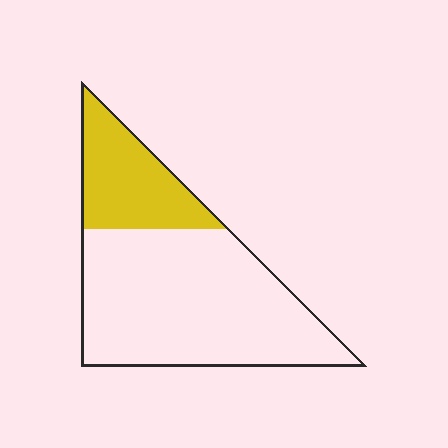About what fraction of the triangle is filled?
About one quarter (1/4).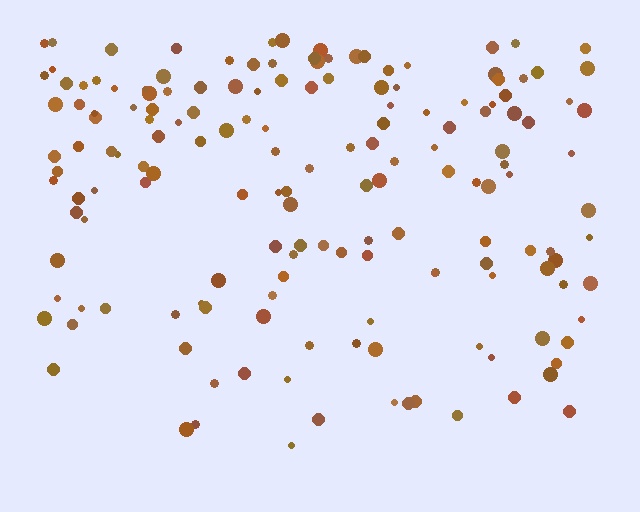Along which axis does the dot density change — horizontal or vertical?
Vertical.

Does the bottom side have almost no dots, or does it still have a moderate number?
Still a moderate number, just noticeably fewer than the top.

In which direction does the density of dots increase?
From bottom to top, with the top side densest.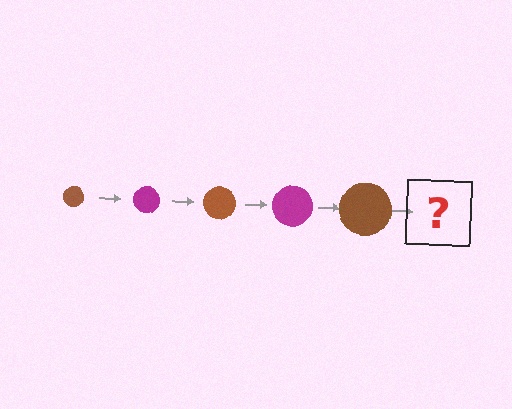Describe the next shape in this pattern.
It should be a magenta circle, larger than the previous one.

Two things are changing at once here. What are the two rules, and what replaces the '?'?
The two rules are that the circle grows larger each step and the color cycles through brown and magenta. The '?' should be a magenta circle, larger than the previous one.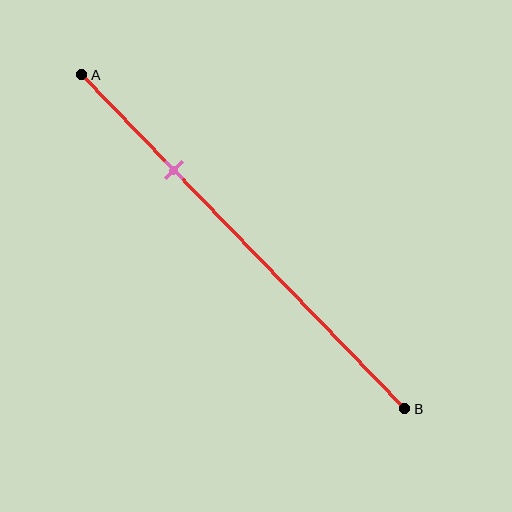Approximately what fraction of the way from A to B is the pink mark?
The pink mark is approximately 30% of the way from A to B.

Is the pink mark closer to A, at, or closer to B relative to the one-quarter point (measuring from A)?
The pink mark is closer to point B than the one-quarter point of segment AB.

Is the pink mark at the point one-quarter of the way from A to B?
No, the mark is at about 30% from A, not at the 25% one-quarter point.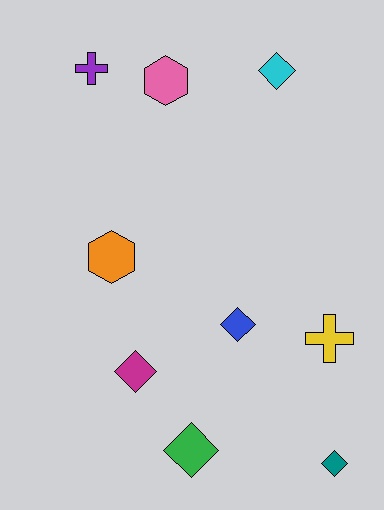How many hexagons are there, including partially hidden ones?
There are 2 hexagons.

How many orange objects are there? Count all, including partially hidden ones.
There is 1 orange object.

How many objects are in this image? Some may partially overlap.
There are 9 objects.